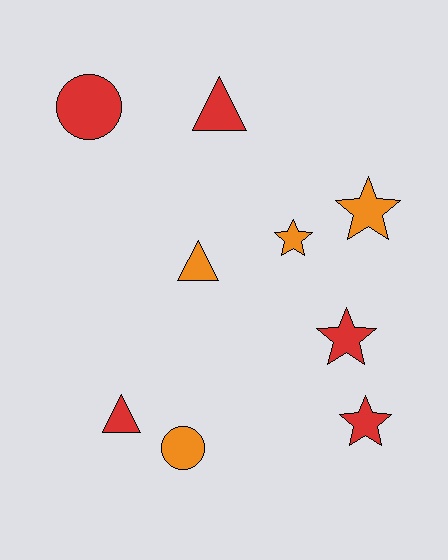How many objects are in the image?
There are 9 objects.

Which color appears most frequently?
Red, with 5 objects.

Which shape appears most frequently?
Star, with 4 objects.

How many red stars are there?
There are 2 red stars.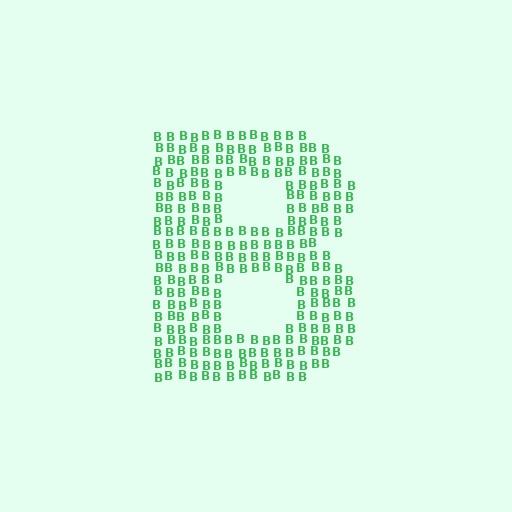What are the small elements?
The small elements are letter B's.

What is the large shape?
The large shape is the letter B.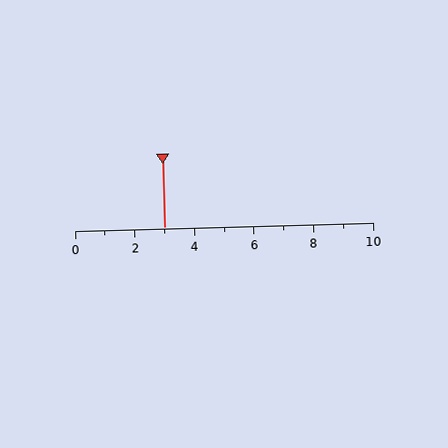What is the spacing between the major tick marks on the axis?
The major ticks are spaced 2 apart.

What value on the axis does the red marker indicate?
The marker indicates approximately 3.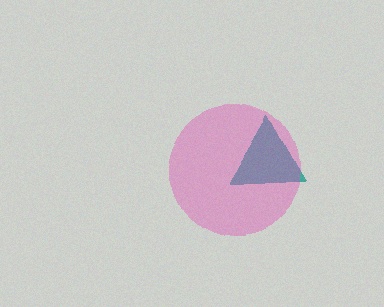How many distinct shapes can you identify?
There are 2 distinct shapes: a teal triangle, a pink circle.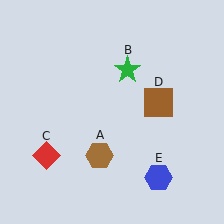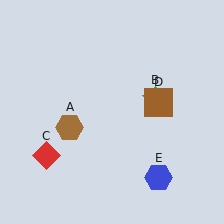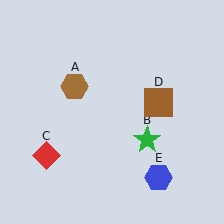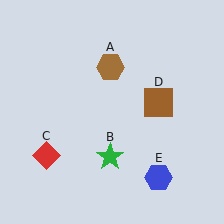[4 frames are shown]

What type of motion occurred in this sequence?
The brown hexagon (object A), green star (object B) rotated clockwise around the center of the scene.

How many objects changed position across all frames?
2 objects changed position: brown hexagon (object A), green star (object B).